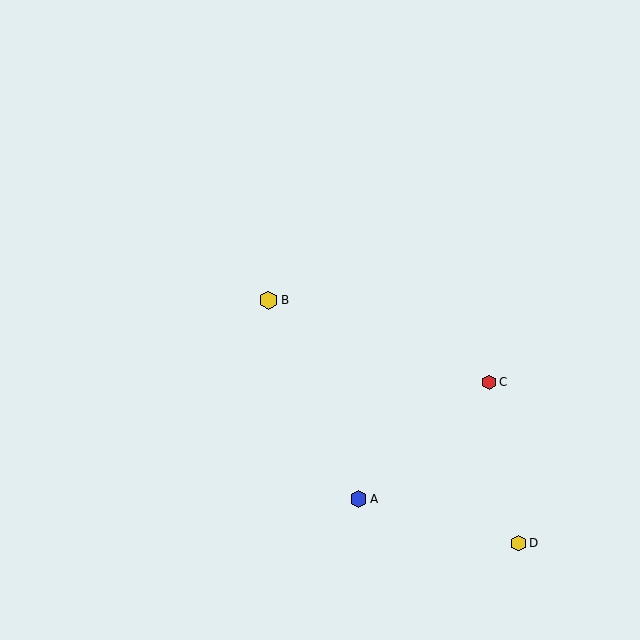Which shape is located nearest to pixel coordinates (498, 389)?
The red hexagon (labeled C) at (489, 382) is nearest to that location.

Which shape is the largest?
The yellow hexagon (labeled B) is the largest.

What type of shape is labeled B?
Shape B is a yellow hexagon.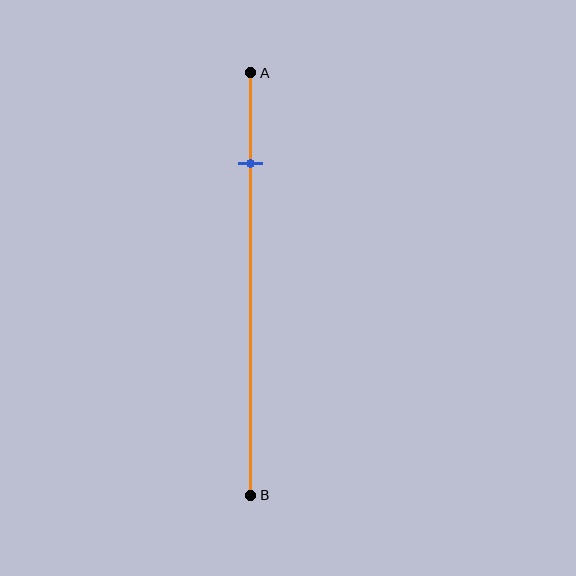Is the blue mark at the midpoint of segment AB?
No, the mark is at about 20% from A, not at the 50% midpoint.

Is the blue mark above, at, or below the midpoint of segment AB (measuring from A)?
The blue mark is above the midpoint of segment AB.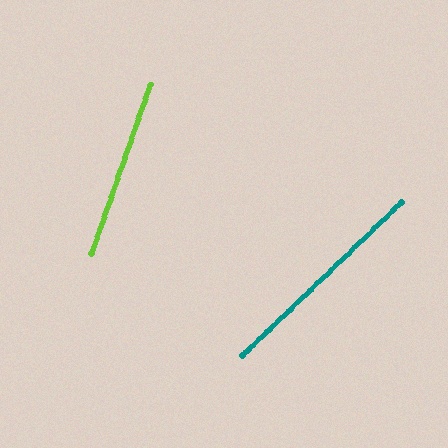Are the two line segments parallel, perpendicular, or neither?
Neither parallel nor perpendicular — they differ by about 27°.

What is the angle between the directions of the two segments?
Approximately 27 degrees.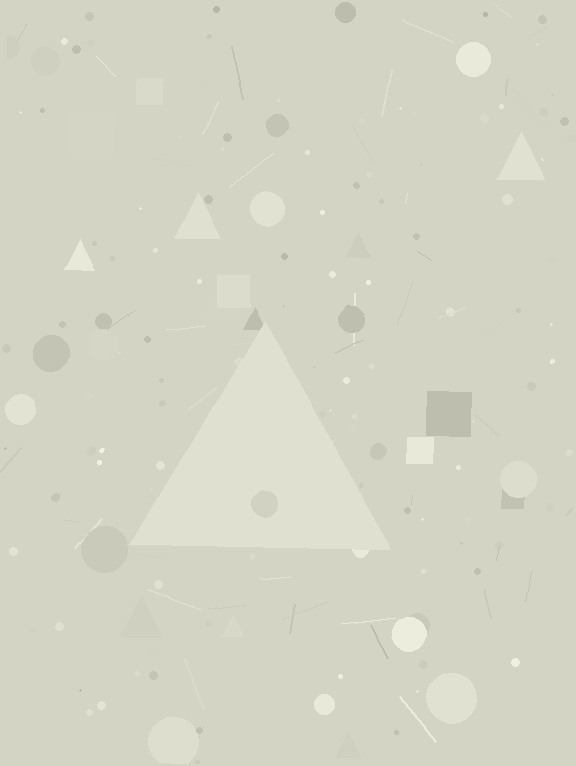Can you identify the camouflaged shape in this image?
The camouflaged shape is a triangle.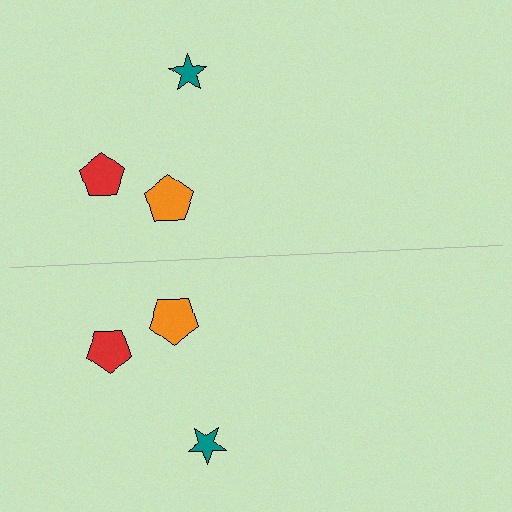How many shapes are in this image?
There are 6 shapes in this image.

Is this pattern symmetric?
Yes, this pattern has bilateral (reflection) symmetry.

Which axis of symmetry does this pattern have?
The pattern has a horizontal axis of symmetry running through the center of the image.